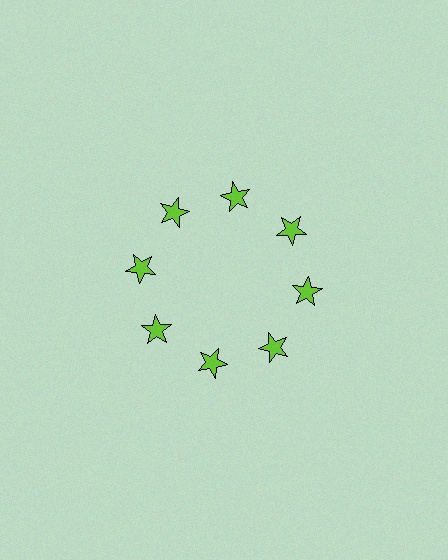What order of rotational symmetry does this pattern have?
This pattern has 8-fold rotational symmetry.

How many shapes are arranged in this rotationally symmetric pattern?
There are 8 shapes, arranged in 8 groups of 1.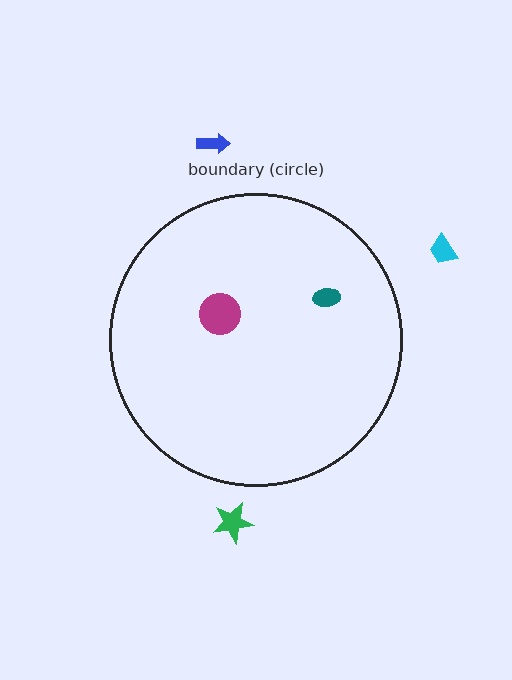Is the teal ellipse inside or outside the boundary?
Inside.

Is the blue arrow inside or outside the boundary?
Outside.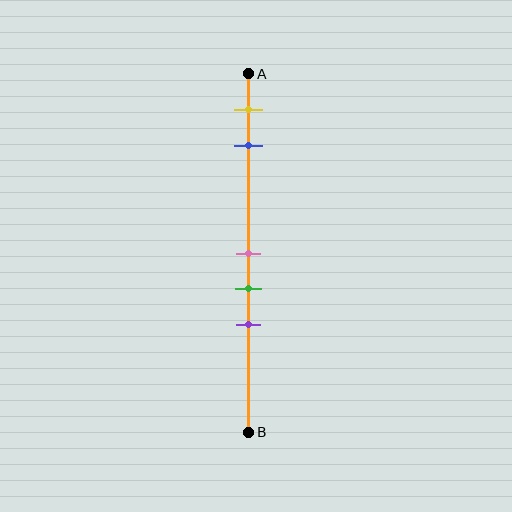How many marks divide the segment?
There are 5 marks dividing the segment.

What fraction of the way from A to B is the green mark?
The green mark is approximately 60% (0.6) of the way from A to B.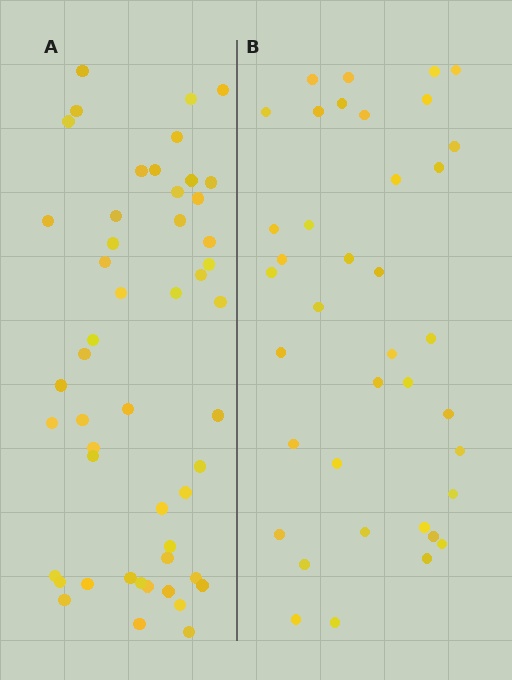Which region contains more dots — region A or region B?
Region A (the left region) has more dots.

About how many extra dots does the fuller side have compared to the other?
Region A has roughly 12 or so more dots than region B.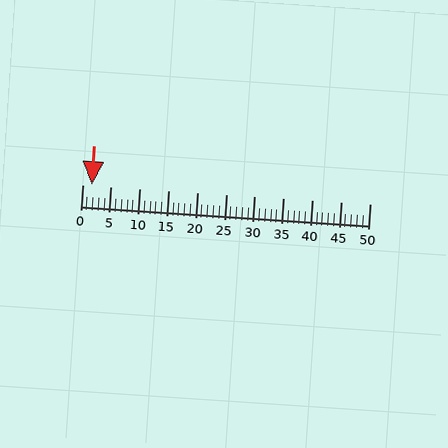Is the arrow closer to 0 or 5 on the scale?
The arrow is closer to 0.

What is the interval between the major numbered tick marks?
The major tick marks are spaced 5 units apart.